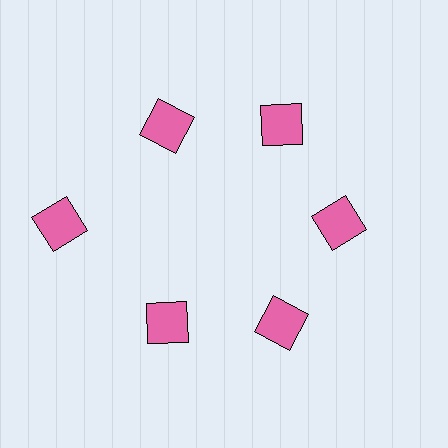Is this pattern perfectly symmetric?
No. The 6 pink squares are arranged in a ring, but one element near the 9 o'clock position is pushed outward from the center, breaking the 6-fold rotational symmetry.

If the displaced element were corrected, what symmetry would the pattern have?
It would have 6-fold rotational symmetry — the pattern would map onto itself every 60 degrees.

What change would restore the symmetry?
The symmetry would be restored by moving it inward, back onto the ring so that all 6 squares sit at equal angles and equal distance from the center.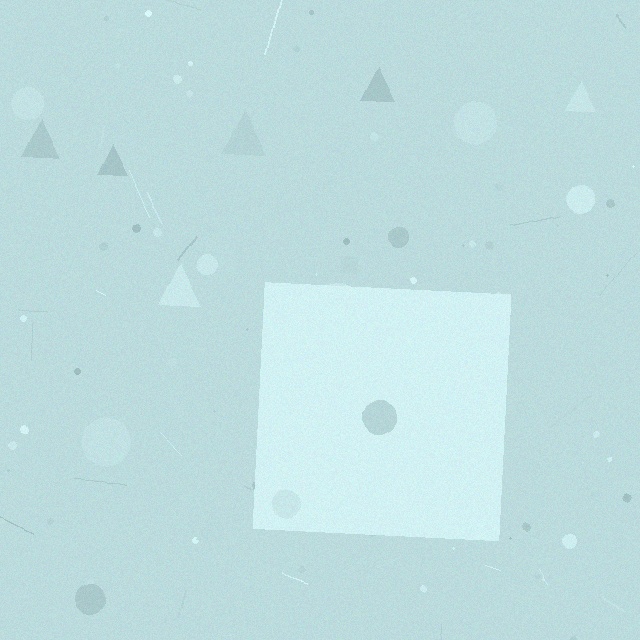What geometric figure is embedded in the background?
A square is embedded in the background.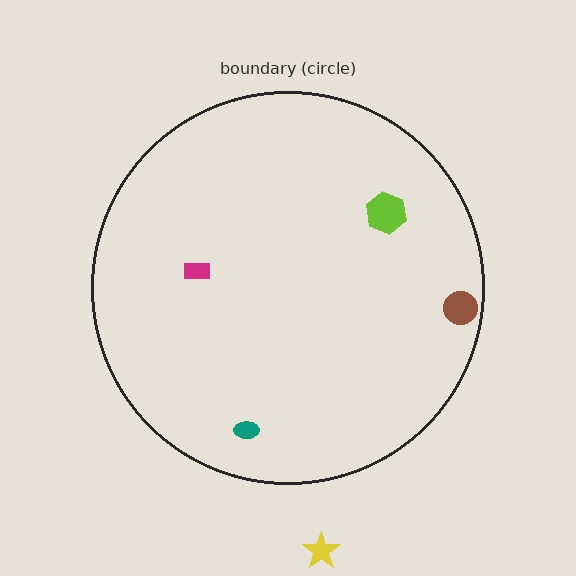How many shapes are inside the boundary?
4 inside, 1 outside.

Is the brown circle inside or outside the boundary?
Inside.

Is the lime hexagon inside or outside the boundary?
Inside.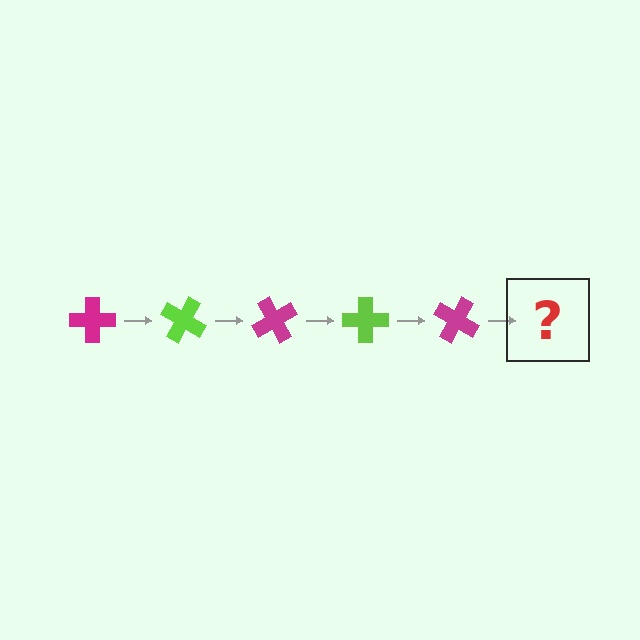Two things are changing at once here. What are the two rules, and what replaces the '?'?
The two rules are that it rotates 30 degrees each step and the color cycles through magenta and lime. The '?' should be a lime cross, rotated 150 degrees from the start.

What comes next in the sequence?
The next element should be a lime cross, rotated 150 degrees from the start.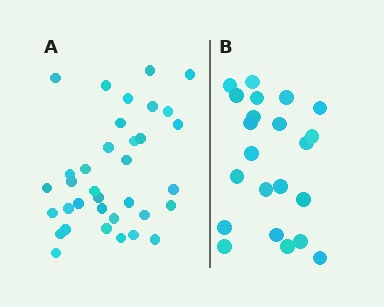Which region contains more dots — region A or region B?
Region A (the left region) has more dots.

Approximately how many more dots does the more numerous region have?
Region A has approximately 15 more dots than region B.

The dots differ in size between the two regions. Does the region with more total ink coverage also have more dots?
No. Region B has more total ink coverage because its dots are larger, but region A actually contains more individual dots. Total area can be misleading — the number of items is what matters here.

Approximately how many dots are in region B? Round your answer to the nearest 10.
About 20 dots. (The exact count is 22, which rounds to 20.)